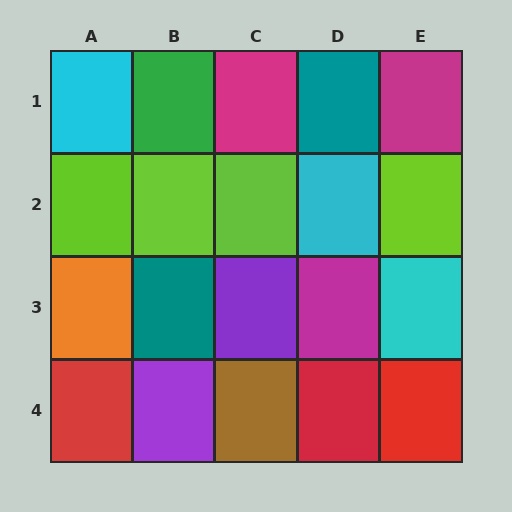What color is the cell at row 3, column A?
Orange.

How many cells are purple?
2 cells are purple.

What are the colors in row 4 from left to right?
Red, purple, brown, red, red.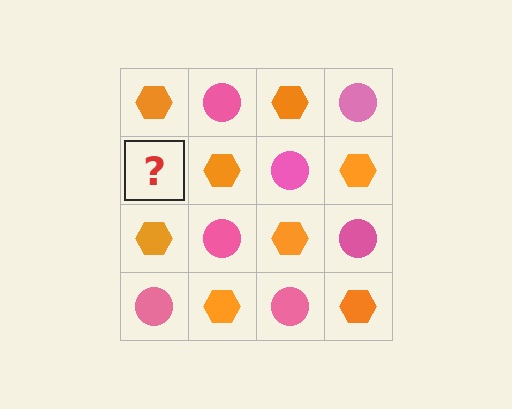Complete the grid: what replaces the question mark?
The question mark should be replaced with a pink circle.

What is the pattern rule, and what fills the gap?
The rule is that it alternates orange hexagon and pink circle in a checkerboard pattern. The gap should be filled with a pink circle.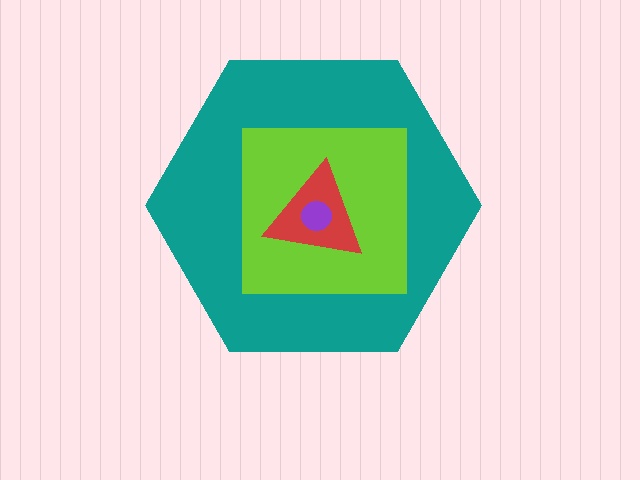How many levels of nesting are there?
4.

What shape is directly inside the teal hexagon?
The lime square.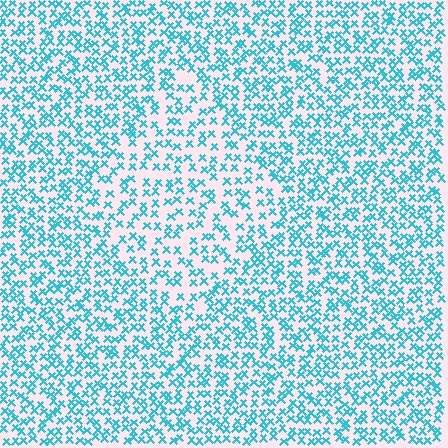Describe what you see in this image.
The image contains small cyan elements arranged at two different densities. A diamond-shaped region is visible where the elements are less densely packed than the surrounding area.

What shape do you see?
I see a diamond.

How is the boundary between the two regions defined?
The boundary is defined by a change in element density (approximately 1.6x ratio). All elements are the same color, size, and shape.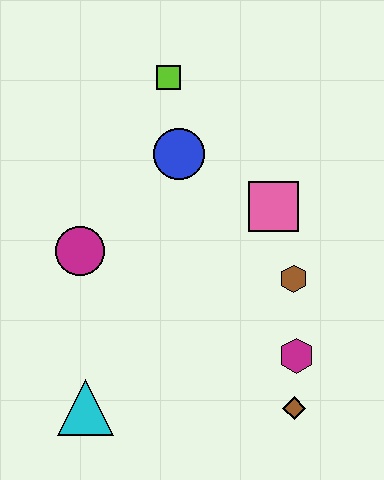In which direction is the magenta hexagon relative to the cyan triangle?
The magenta hexagon is to the right of the cyan triangle.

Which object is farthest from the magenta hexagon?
The lime square is farthest from the magenta hexagon.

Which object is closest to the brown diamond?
The magenta hexagon is closest to the brown diamond.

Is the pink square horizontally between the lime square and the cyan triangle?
No